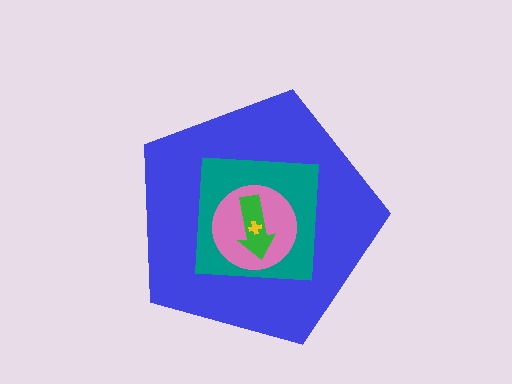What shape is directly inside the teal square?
The pink circle.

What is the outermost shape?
The blue pentagon.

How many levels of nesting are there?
5.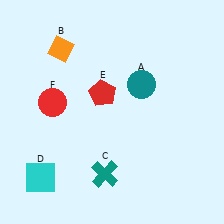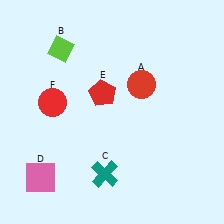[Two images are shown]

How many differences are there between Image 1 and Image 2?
There are 3 differences between the two images.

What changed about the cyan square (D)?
In Image 1, D is cyan. In Image 2, it changed to pink.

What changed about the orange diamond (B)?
In Image 1, B is orange. In Image 2, it changed to lime.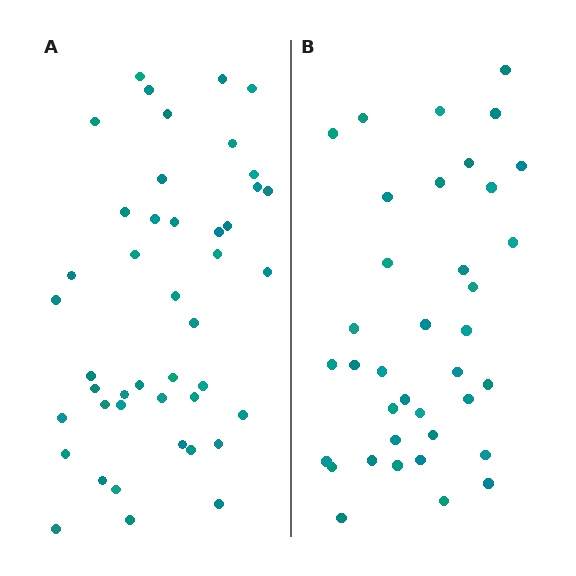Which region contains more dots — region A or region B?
Region A (the left region) has more dots.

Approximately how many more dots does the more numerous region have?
Region A has roughly 8 or so more dots than region B.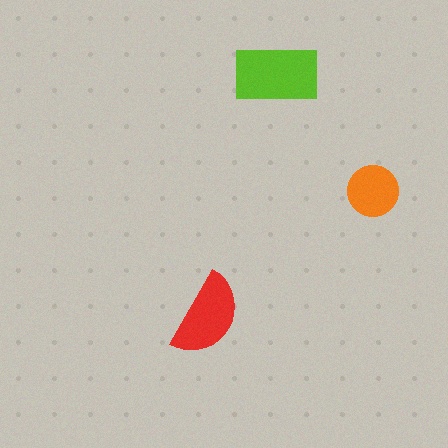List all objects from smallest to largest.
The orange circle, the red semicircle, the lime rectangle.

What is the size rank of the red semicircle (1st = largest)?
2nd.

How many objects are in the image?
There are 3 objects in the image.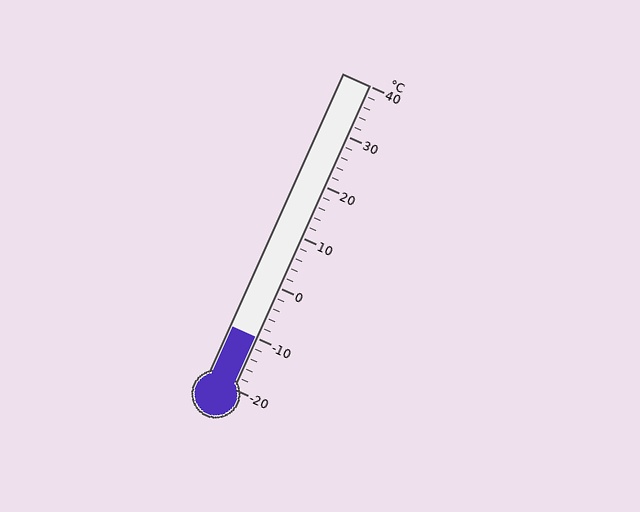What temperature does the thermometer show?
The thermometer shows approximately -10°C.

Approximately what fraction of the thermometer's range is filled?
The thermometer is filled to approximately 15% of its range.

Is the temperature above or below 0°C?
The temperature is below 0°C.